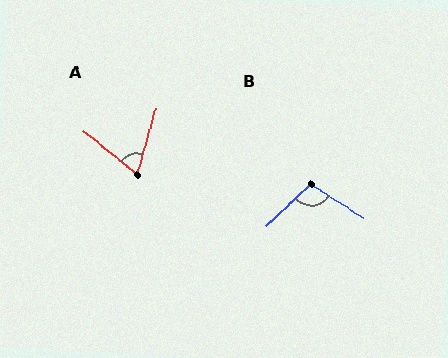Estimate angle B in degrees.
Approximately 104 degrees.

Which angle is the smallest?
A, at approximately 67 degrees.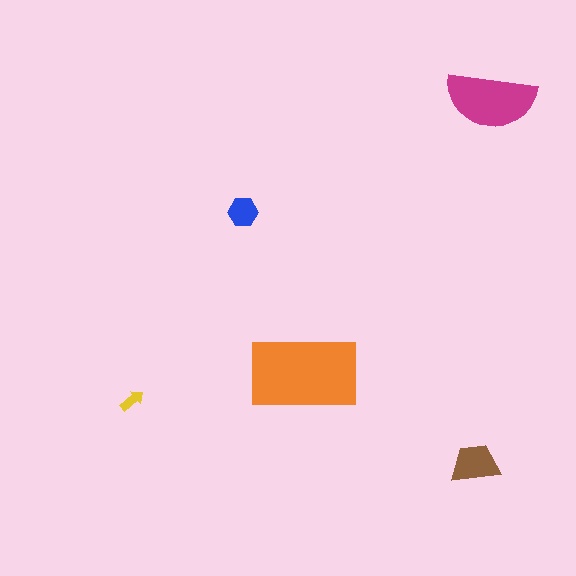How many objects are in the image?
There are 5 objects in the image.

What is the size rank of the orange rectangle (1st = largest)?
1st.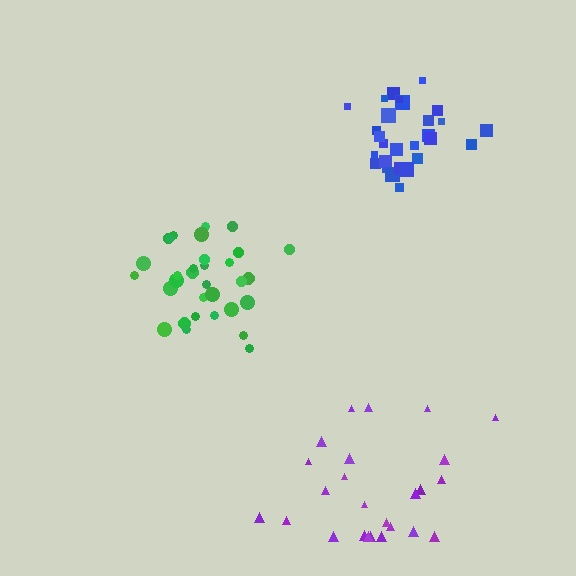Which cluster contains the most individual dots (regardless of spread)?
Green (33).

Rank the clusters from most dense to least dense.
blue, green, purple.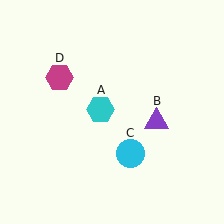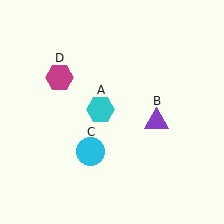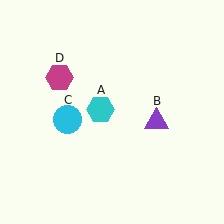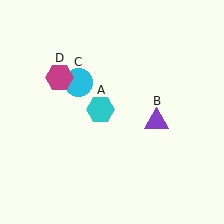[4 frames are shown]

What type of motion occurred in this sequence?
The cyan circle (object C) rotated clockwise around the center of the scene.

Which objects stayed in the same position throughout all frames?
Cyan hexagon (object A) and purple triangle (object B) and magenta hexagon (object D) remained stationary.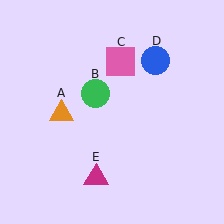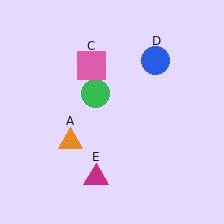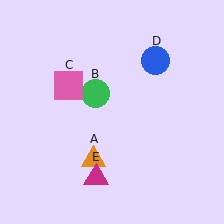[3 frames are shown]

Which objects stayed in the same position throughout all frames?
Green circle (object B) and blue circle (object D) and magenta triangle (object E) remained stationary.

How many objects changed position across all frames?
2 objects changed position: orange triangle (object A), pink square (object C).